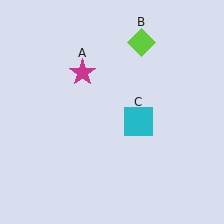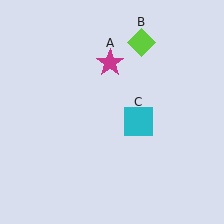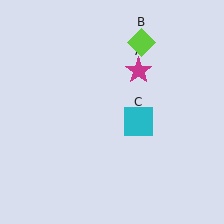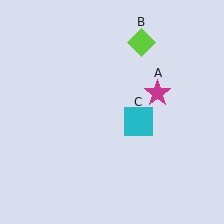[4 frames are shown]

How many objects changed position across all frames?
1 object changed position: magenta star (object A).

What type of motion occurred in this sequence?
The magenta star (object A) rotated clockwise around the center of the scene.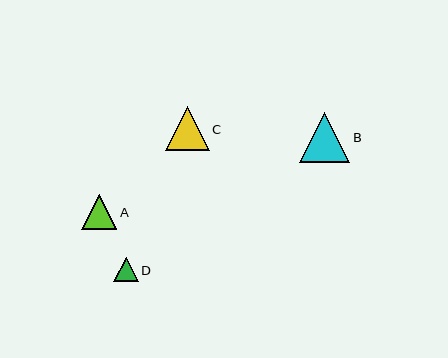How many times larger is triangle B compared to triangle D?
Triangle B is approximately 2.0 times the size of triangle D.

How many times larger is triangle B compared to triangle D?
Triangle B is approximately 2.0 times the size of triangle D.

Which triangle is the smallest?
Triangle D is the smallest with a size of approximately 24 pixels.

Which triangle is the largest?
Triangle B is the largest with a size of approximately 50 pixels.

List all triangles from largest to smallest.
From largest to smallest: B, C, A, D.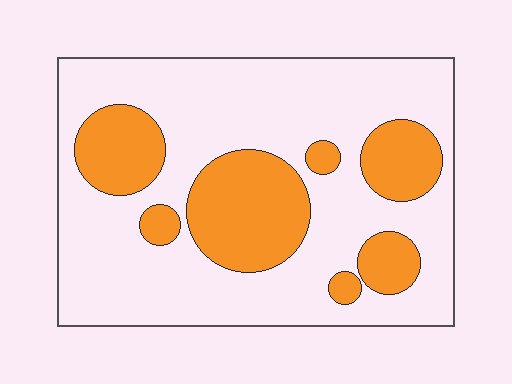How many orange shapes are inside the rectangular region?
7.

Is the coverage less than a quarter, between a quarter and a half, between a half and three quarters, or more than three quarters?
Between a quarter and a half.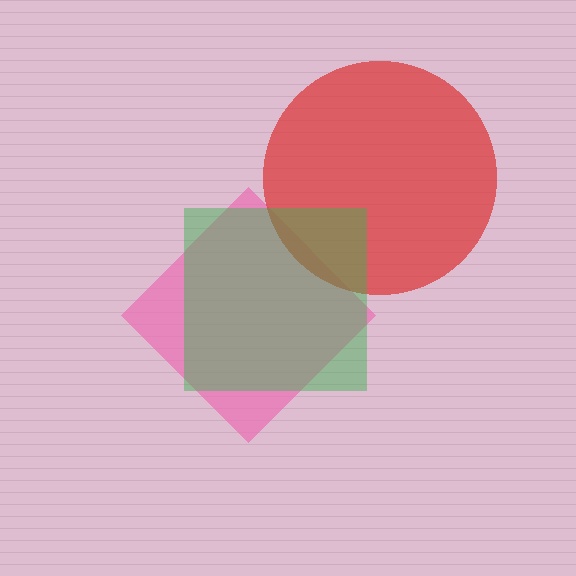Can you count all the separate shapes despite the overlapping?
Yes, there are 3 separate shapes.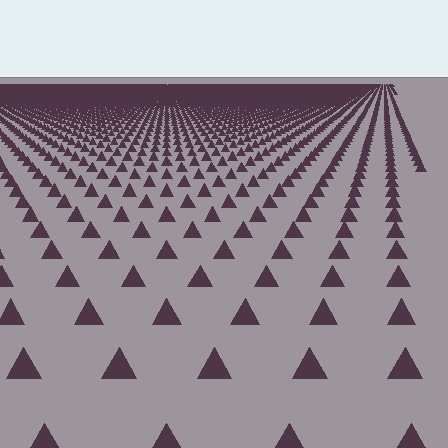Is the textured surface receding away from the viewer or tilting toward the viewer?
The surface is receding away from the viewer. Texture elements get smaller and denser toward the top.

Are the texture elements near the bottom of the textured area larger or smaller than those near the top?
Larger. Near the bottom, elements are closer to the viewer and appear at a bigger on-screen size.